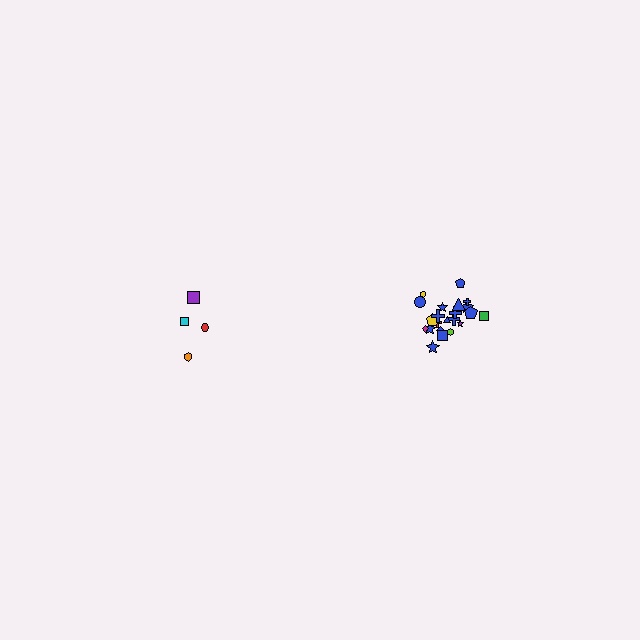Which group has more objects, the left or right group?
The right group.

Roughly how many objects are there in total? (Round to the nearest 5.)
Roughly 25 objects in total.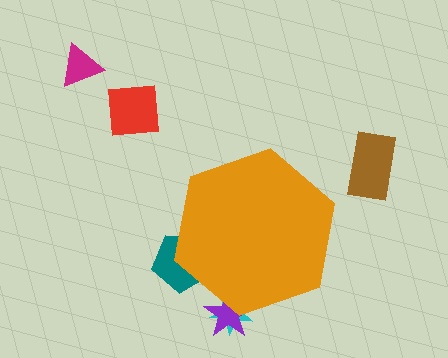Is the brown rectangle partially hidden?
No, the brown rectangle is fully visible.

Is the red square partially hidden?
No, the red square is fully visible.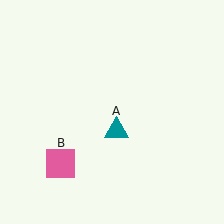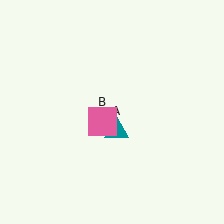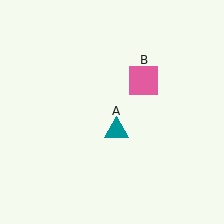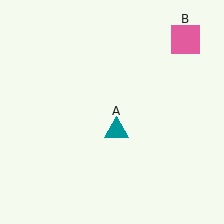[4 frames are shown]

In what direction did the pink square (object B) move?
The pink square (object B) moved up and to the right.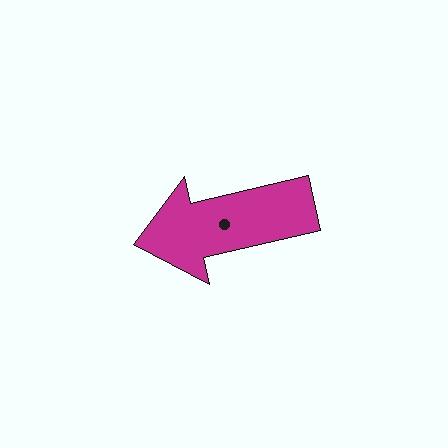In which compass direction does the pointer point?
West.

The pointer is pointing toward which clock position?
Roughly 9 o'clock.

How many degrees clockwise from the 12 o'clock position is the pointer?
Approximately 257 degrees.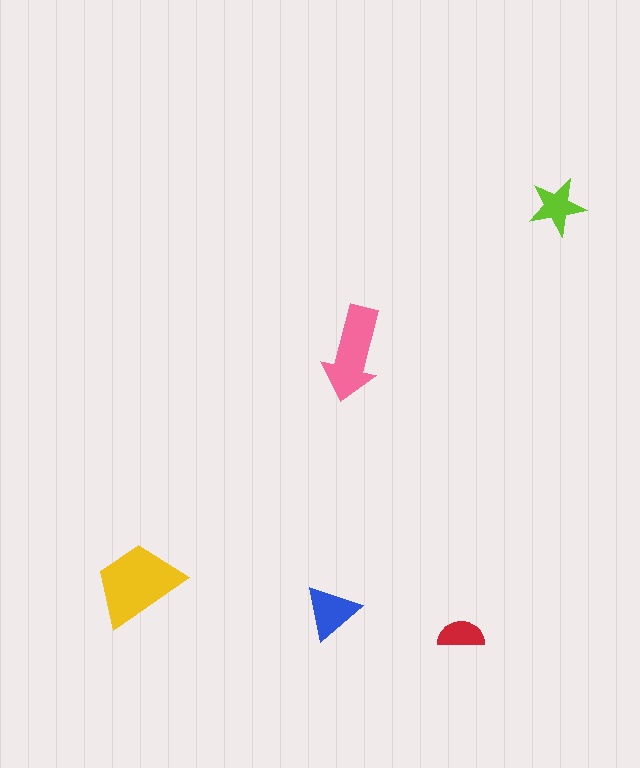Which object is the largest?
The yellow trapezoid.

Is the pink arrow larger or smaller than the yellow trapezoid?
Smaller.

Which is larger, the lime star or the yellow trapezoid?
The yellow trapezoid.